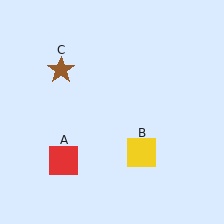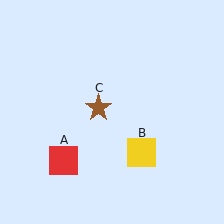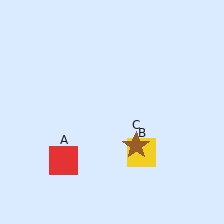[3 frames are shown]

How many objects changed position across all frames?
1 object changed position: brown star (object C).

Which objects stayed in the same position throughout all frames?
Red square (object A) and yellow square (object B) remained stationary.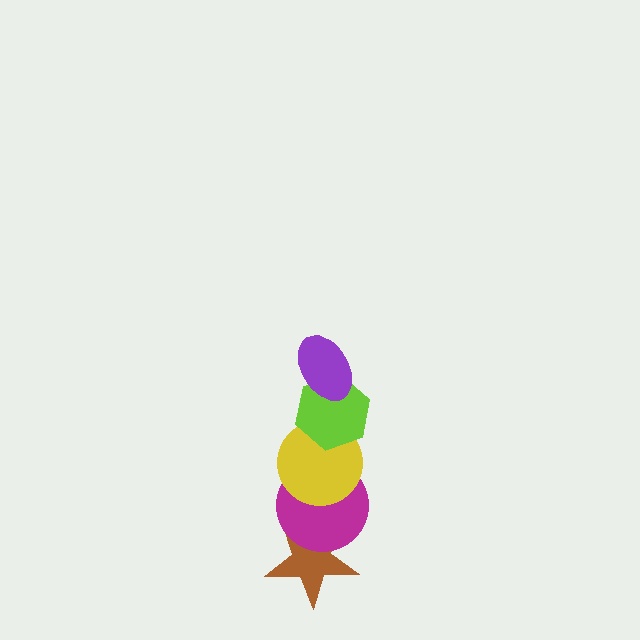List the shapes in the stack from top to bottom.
From top to bottom: the purple ellipse, the lime hexagon, the yellow circle, the magenta circle, the brown star.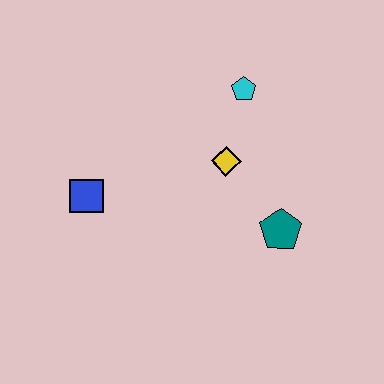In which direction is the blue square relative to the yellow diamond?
The blue square is to the left of the yellow diamond.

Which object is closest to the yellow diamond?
The cyan pentagon is closest to the yellow diamond.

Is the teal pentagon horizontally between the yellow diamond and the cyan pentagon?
No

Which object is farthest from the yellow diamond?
The blue square is farthest from the yellow diamond.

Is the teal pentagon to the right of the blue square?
Yes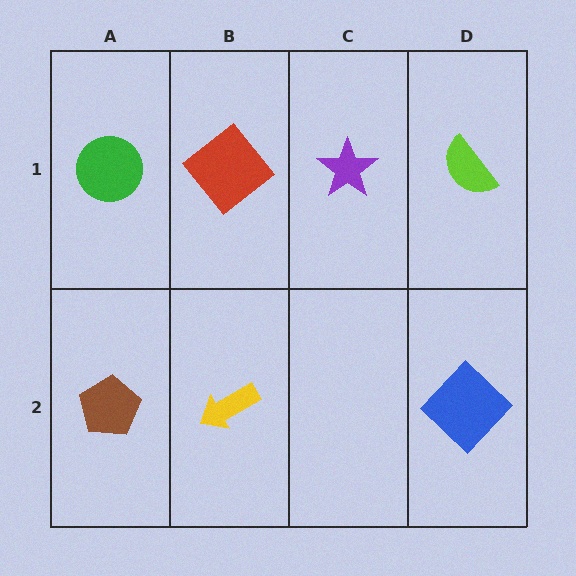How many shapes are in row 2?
3 shapes.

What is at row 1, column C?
A purple star.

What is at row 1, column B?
A red diamond.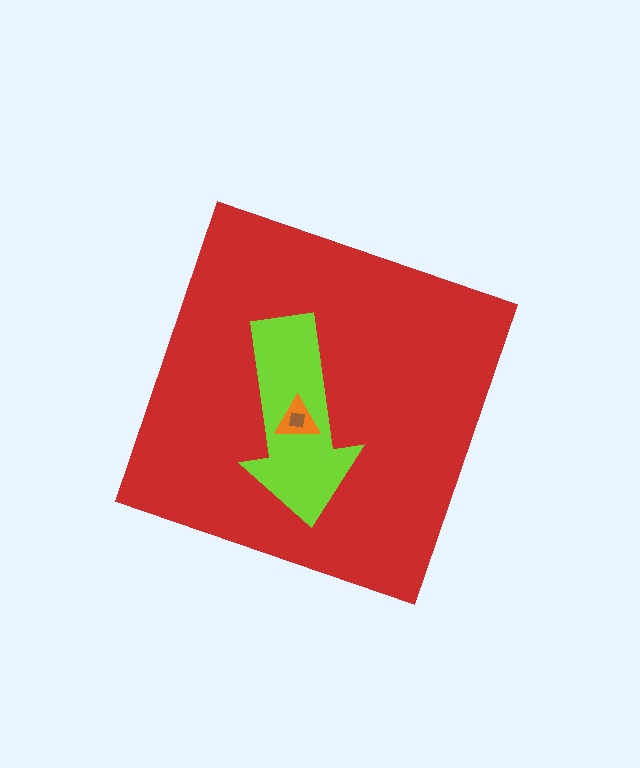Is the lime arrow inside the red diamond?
Yes.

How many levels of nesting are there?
4.